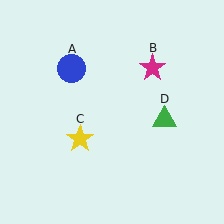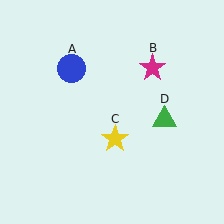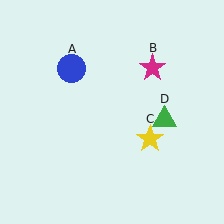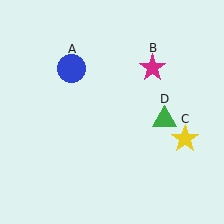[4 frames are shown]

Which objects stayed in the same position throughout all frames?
Blue circle (object A) and magenta star (object B) and green triangle (object D) remained stationary.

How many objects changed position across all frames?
1 object changed position: yellow star (object C).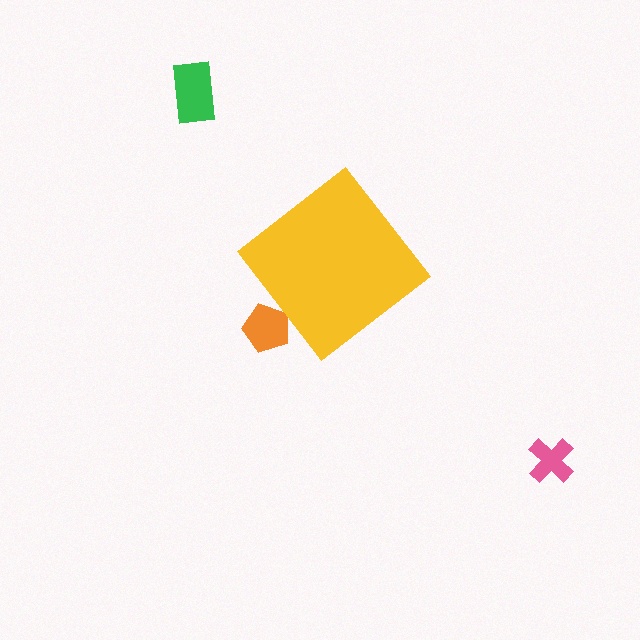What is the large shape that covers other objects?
A yellow diamond.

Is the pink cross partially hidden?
No, the pink cross is fully visible.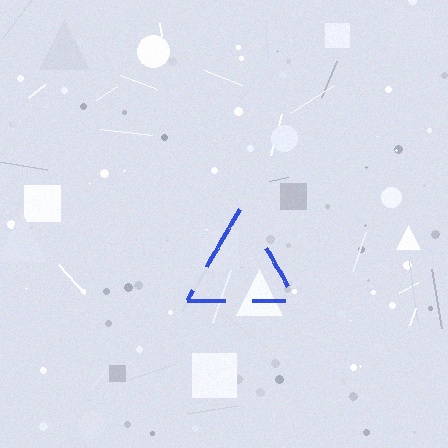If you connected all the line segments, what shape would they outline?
They would outline a triangle.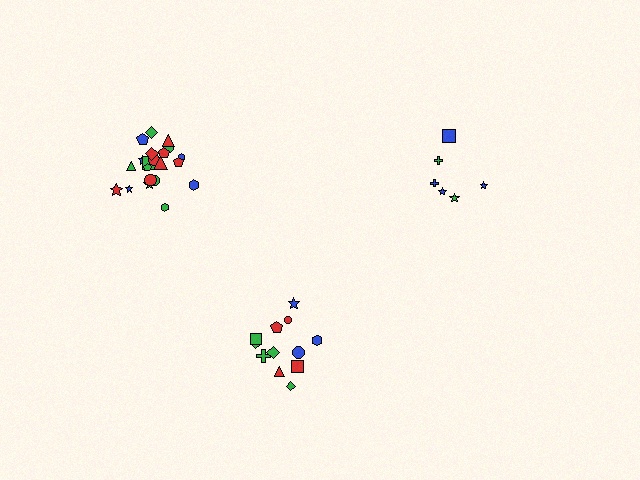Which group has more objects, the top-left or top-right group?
The top-left group.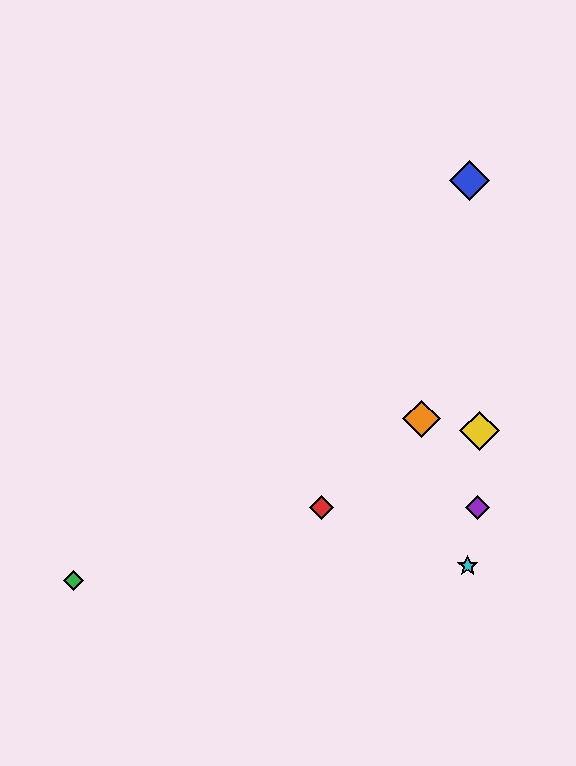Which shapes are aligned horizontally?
The red diamond, the purple diamond are aligned horizontally.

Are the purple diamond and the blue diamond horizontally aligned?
No, the purple diamond is at y≈507 and the blue diamond is at y≈180.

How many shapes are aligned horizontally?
2 shapes (the red diamond, the purple diamond) are aligned horizontally.